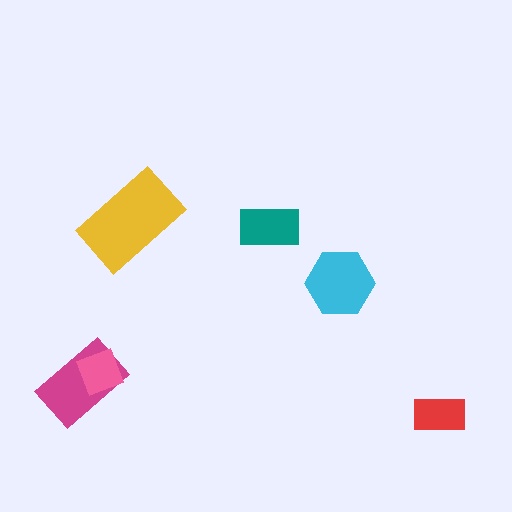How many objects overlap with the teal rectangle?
0 objects overlap with the teal rectangle.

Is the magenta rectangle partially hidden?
Yes, it is partially covered by another shape.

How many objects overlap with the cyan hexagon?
0 objects overlap with the cyan hexagon.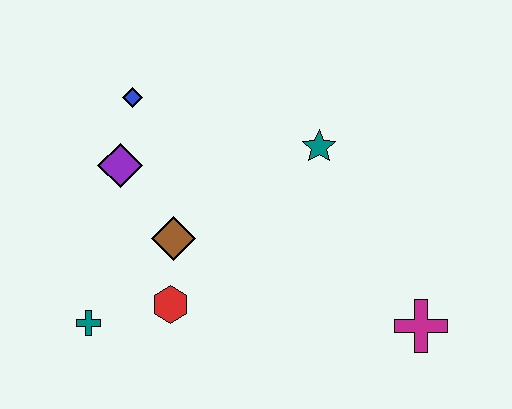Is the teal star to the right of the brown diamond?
Yes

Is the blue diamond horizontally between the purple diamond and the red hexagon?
Yes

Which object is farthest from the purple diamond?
The magenta cross is farthest from the purple diamond.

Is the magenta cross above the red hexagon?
No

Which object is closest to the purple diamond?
The blue diamond is closest to the purple diamond.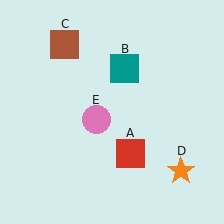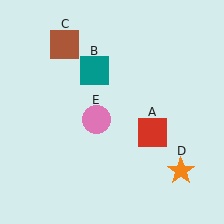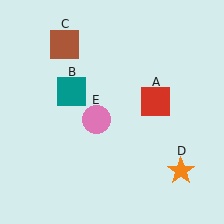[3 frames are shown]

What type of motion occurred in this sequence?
The red square (object A), teal square (object B) rotated counterclockwise around the center of the scene.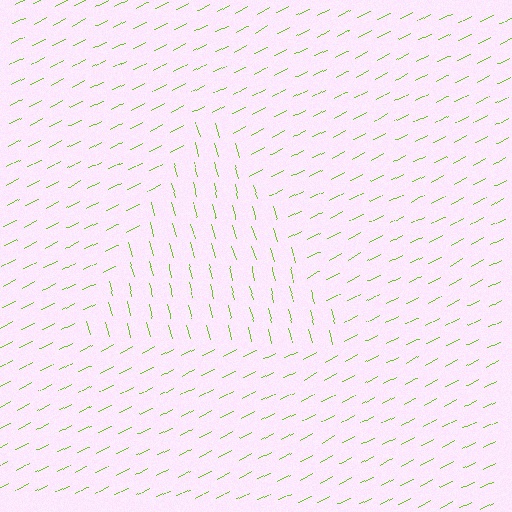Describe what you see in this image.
The image is filled with small lime line segments. A triangle region in the image has lines oriented differently from the surrounding lines, creating a visible texture boundary.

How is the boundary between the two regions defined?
The boundary is defined purely by a change in line orientation (approximately 78 degrees difference). All lines are the same color and thickness.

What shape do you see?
I see a triangle.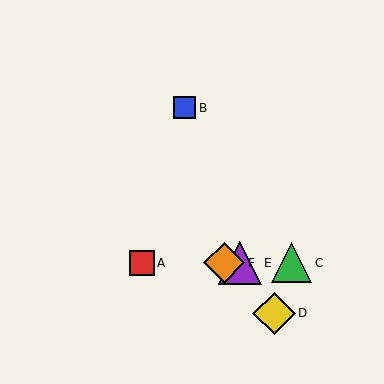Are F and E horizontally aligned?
Yes, both are at y≈263.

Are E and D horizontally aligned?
No, E is at y≈263 and D is at y≈313.